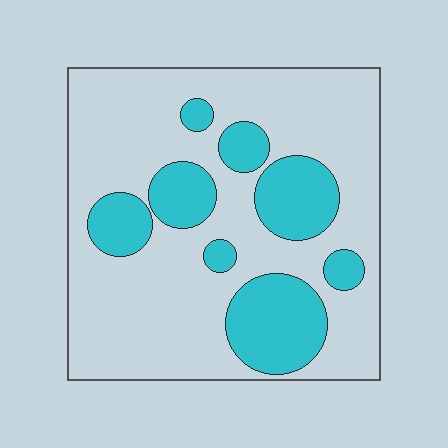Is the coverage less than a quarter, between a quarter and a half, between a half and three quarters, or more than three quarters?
Between a quarter and a half.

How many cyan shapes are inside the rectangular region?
8.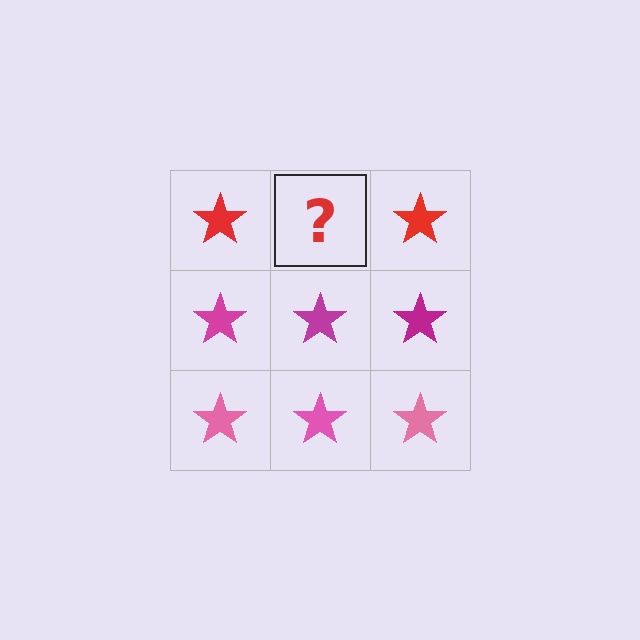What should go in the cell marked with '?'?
The missing cell should contain a red star.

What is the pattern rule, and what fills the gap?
The rule is that each row has a consistent color. The gap should be filled with a red star.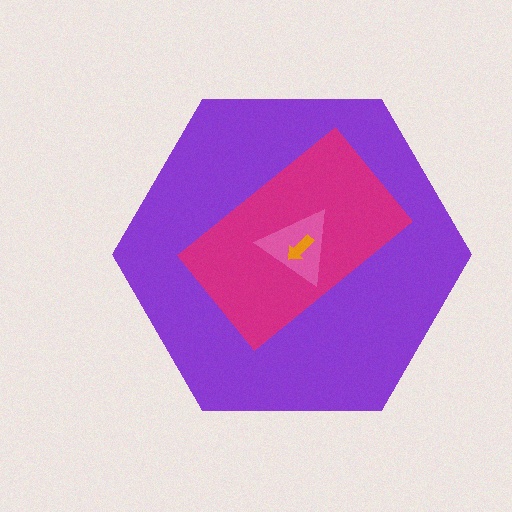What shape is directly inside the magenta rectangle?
The pink triangle.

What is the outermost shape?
The purple hexagon.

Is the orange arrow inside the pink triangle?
Yes.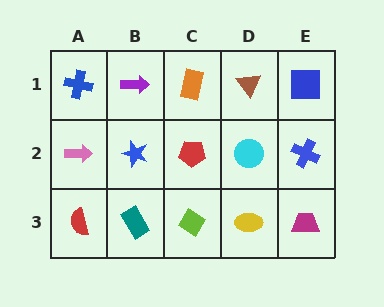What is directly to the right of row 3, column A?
A teal rectangle.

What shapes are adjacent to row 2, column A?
A blue cross (row 1, column A), a red semicircle (row 3, column A), a blue star (row 2, column B).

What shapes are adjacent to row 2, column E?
A blue square (row 1, column E), a magenta trapezoid (row 3, column E), a cyan circle (row 2, column D).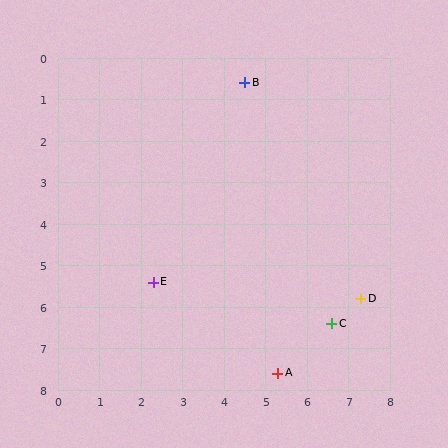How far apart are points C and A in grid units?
Points C and A are about 1.8 grid units apart.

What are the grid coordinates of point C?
Point C is at approximately (6.6, 6.4).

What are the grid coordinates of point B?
Point B is at approximately (4.5, 0.6).